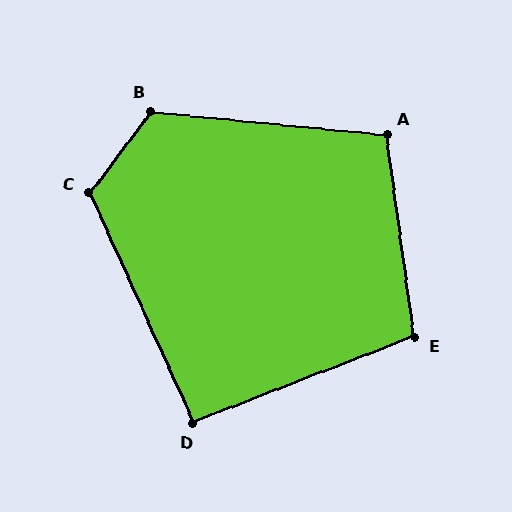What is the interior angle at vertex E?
Approximately 103 degrees (obtuse).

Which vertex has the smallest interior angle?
D, at approximately 93 degrees.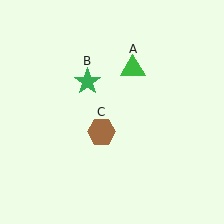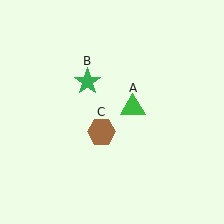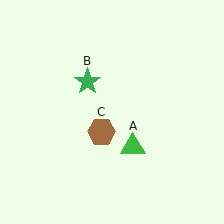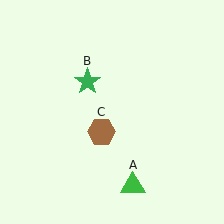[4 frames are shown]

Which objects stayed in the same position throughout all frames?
Green star (object B) and brown hexagon (object C) remained stationary.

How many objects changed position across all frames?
1 object changed position: green triangle (object A).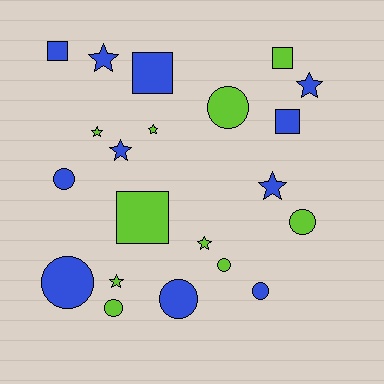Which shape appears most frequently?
Star, with 8 objects.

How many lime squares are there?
There are 2 lime squares.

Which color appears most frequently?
Blue, with 11 objects.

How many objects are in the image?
There are 21 objects.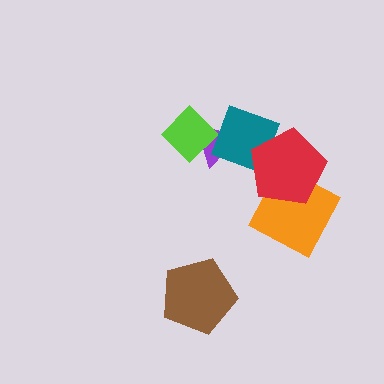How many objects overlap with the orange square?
1 object overlaps with the orange square.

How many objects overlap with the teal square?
2 objects overlap with the teal square.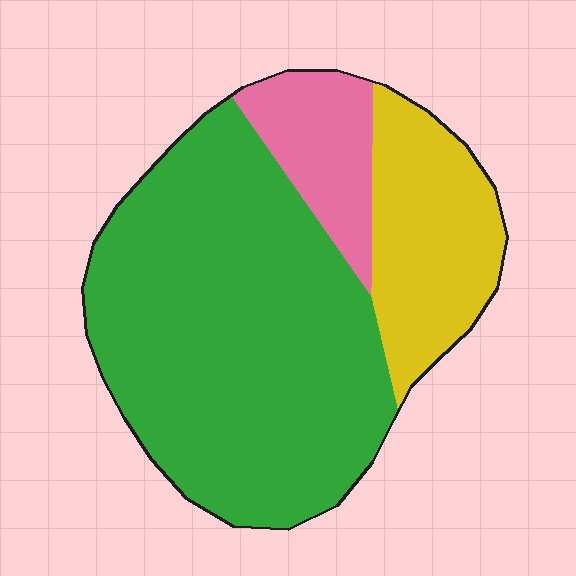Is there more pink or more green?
Green.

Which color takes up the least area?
Pink, at roughly 15%.